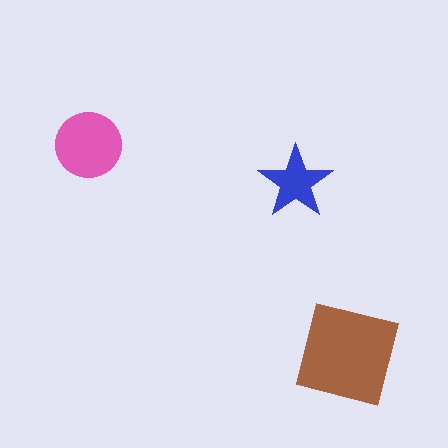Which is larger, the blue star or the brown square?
The brown square.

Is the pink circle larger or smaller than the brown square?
Smaller.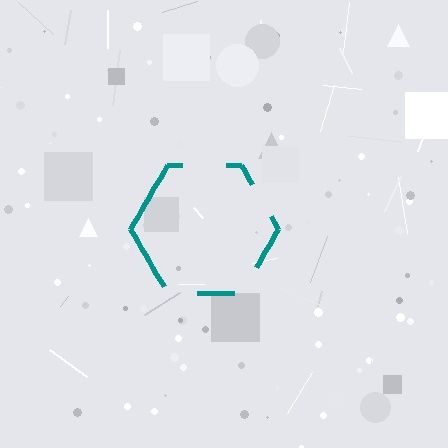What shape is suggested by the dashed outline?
The dashed outline suggests a hexagon.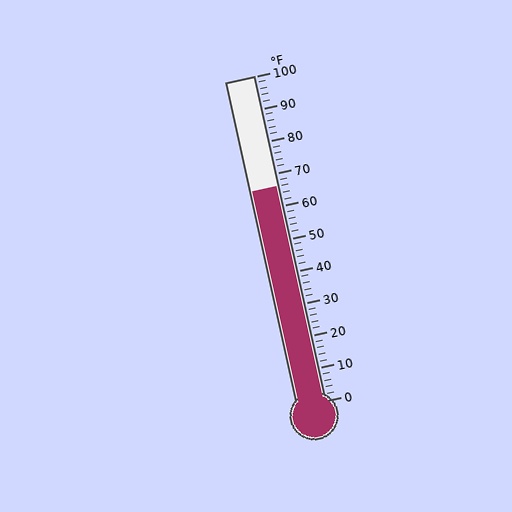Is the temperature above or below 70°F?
The temperature is below 70°F.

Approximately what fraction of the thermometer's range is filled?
The thermometer is filled to approximately 65% of its range.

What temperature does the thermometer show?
The thermometer shows approximately 66°F.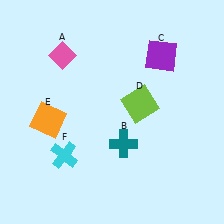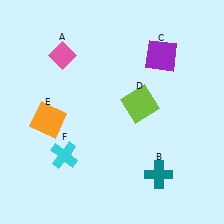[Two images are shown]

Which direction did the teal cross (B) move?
The teal cross (B) moved right.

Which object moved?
The teal cross (B) moved right.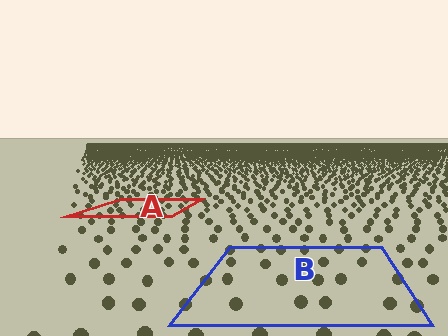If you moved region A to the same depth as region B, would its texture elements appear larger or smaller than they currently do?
They would appear larger. At a closer depth, the same texture elements are projected at a bigger on-screen size.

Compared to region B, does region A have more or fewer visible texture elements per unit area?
Region A has more texture elements per unit area — they are packed more densely because it is farther away.